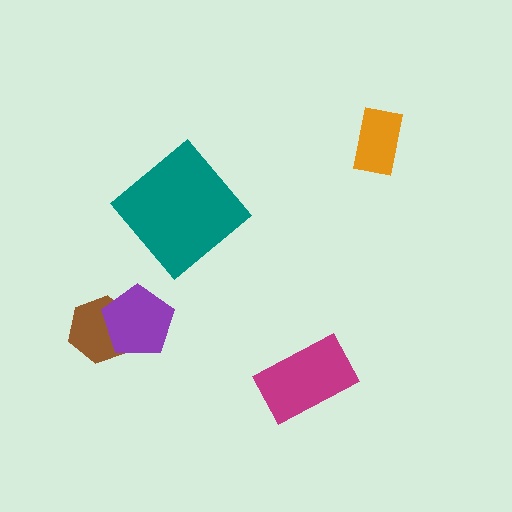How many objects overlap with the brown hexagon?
1 object overlaps with the brown hexagon.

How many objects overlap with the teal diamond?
0 objects overlap with the teal diamond.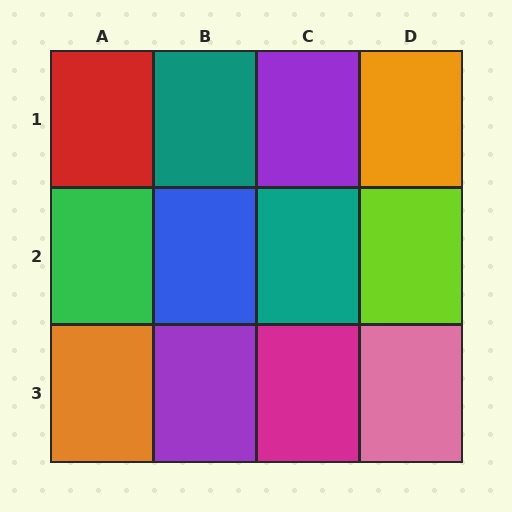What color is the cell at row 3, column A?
Orange.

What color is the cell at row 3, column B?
Purple.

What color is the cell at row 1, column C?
Purple.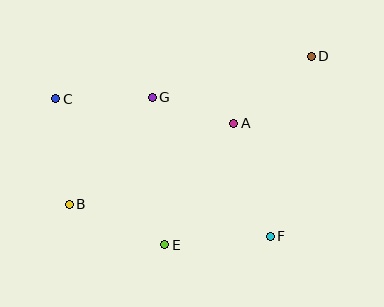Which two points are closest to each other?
Points A and G are closest to each other.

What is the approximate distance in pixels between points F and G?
The distance between F and G is approximately 182 pixels.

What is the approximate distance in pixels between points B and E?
The distance between B and E is approximately 104 pixels.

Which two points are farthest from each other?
Points B and D are farthest from each other.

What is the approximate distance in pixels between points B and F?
The distance between B and F is approximately 203 pixels.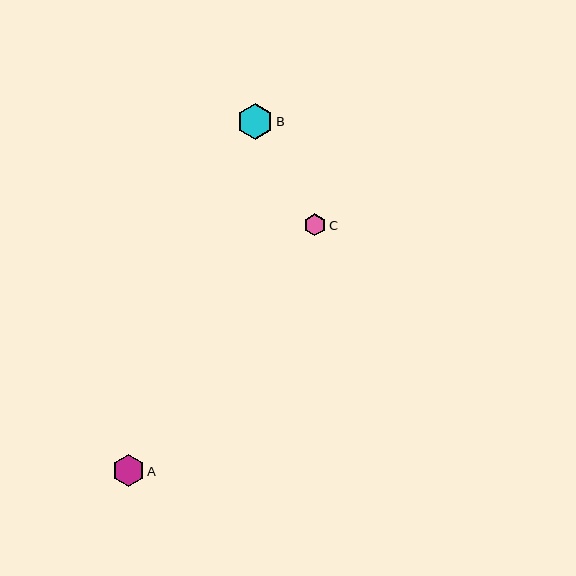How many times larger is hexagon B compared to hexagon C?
Hexagon B is approximately 1.6 times the size of hexagon C.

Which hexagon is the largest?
Hexagon B is the largest with a size of approximately 36 pixels.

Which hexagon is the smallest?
Hexagon C is the smallest with a size of approximately 22 pixels.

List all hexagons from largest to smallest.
From largest to smallest: B, A, C.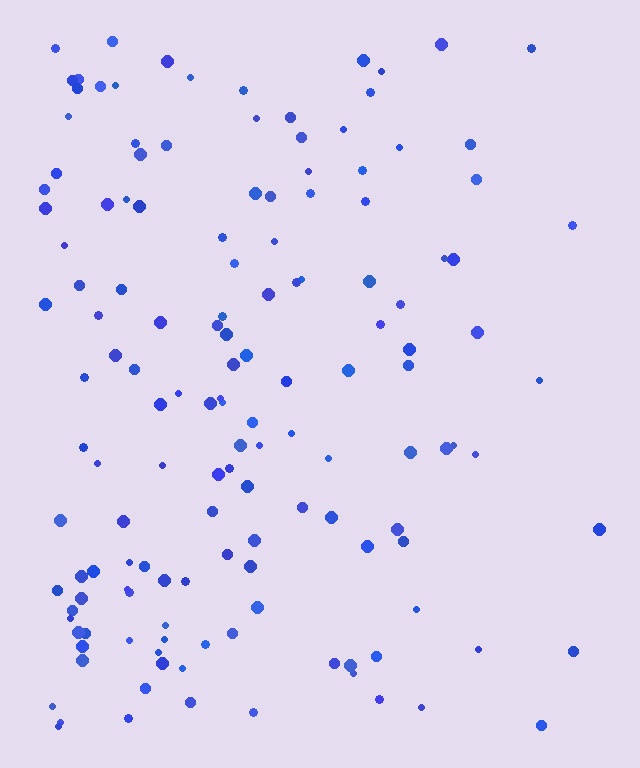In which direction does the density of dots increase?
From right to left, with the left side densest.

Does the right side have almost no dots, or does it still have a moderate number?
Still a moderate number, just noticeably fewer than the left.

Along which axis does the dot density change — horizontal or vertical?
Horizontal.